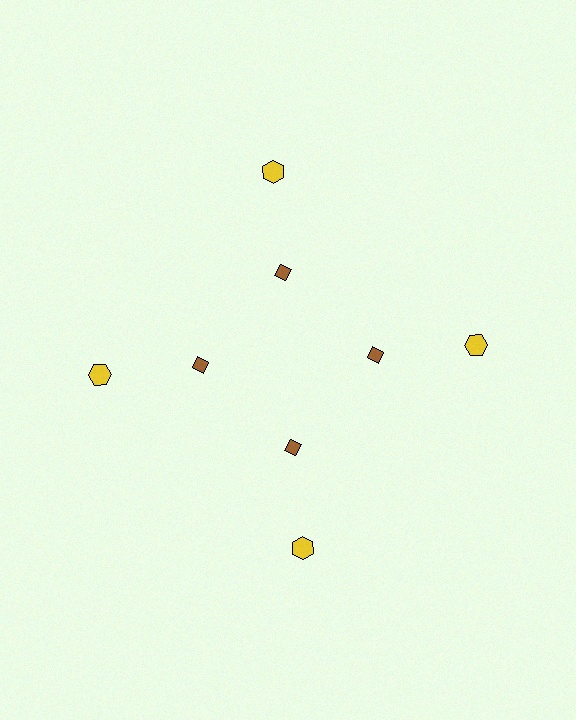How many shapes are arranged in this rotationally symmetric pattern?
There are 8 shapes, arranged in 4 groups of 2.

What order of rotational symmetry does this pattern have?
This pattern has 4-fold rotational symmetry.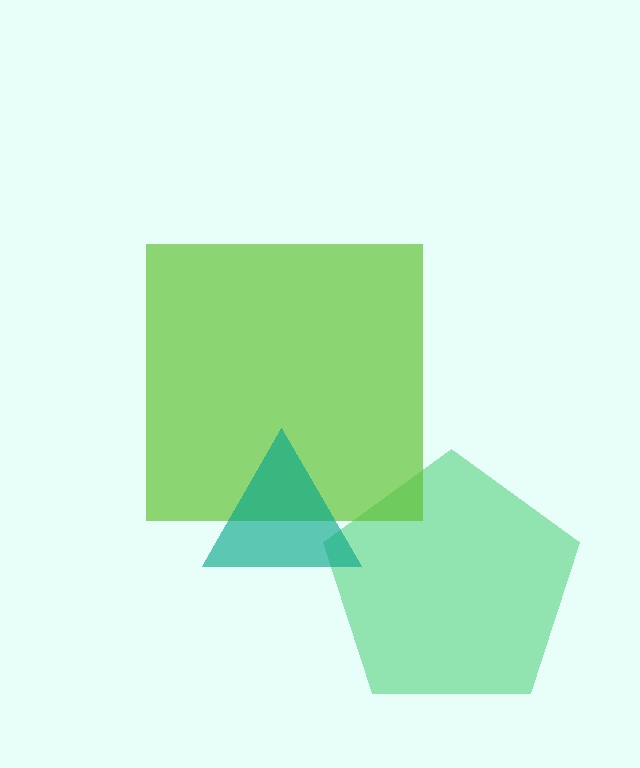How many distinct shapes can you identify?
There are 3 distinct shapes: a green pentagon, a lime square, a teal triangle.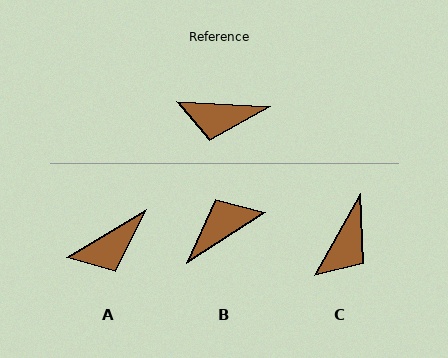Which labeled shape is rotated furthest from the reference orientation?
B, about 144 degrees away.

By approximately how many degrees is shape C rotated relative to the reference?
Approximately 64 degrees counter-clockwise.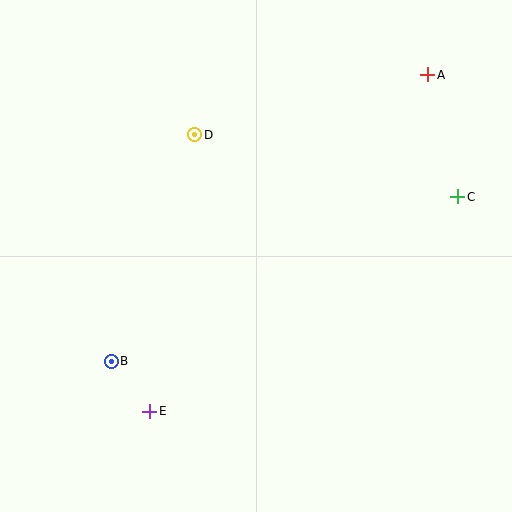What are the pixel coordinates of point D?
Point D is at (195, 135).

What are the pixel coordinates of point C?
Point C is at (458, 197).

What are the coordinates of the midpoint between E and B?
The midpoint between E and B is at (130, 386).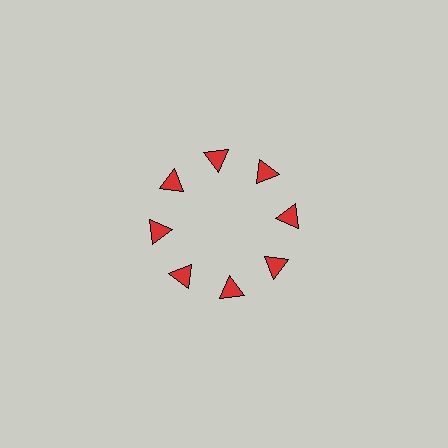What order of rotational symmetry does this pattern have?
This pattern has 8-fold rotational symmetry.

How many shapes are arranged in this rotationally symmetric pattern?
There are 8 shapes, arranged in 8 groups of 1.